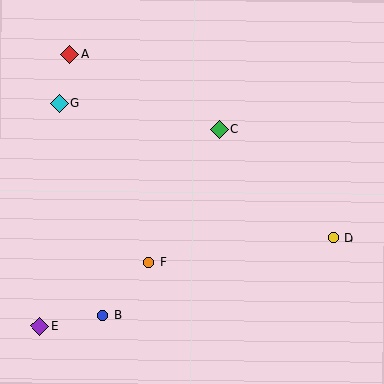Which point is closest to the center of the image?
Point C at (219, 130) is closest to the center.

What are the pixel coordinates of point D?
Point D is at (333, 238).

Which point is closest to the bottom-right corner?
Point D is closest to the bottom-right corner.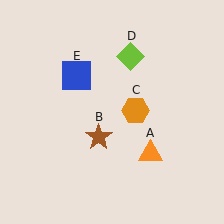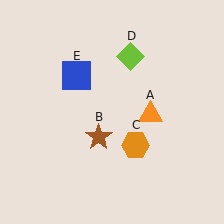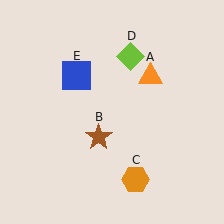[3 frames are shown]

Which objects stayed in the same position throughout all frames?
Brown star (object B) and lime diamond (object D) and blue square (object E) remained stationary.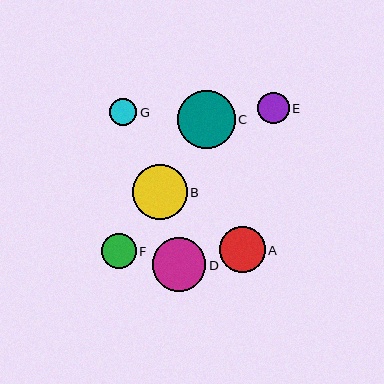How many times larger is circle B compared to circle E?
Circle B is approximately 1.7 times the size of circle E.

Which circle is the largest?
Circle C is the largest with a size of approximately 58 pixels.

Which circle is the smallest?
Circle G is the smallest with a size of approximately 27 pixels.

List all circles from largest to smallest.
From largest to smallest: C, B, D, A, F, E, G.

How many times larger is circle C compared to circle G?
Circle C is approximately 2.1 times the size of circle G.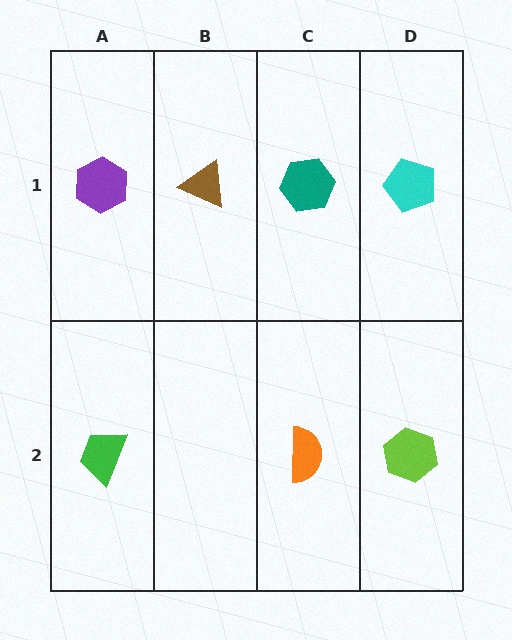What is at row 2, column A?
A green trapezoid.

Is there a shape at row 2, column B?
No, that cell is empty.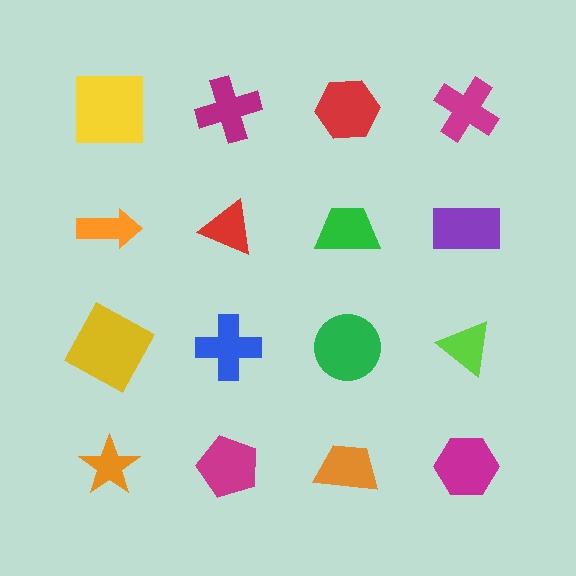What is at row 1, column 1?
A yellow square.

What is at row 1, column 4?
A magenta cross.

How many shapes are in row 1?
4 shapes.